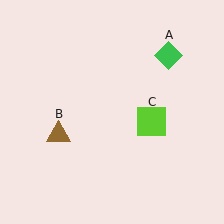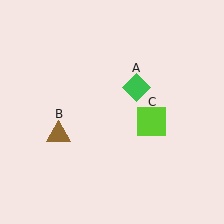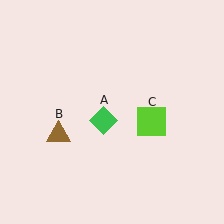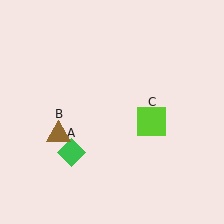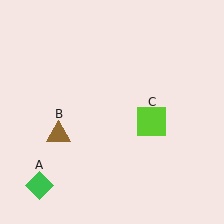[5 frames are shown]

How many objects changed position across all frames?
1 object changed position: green diamond (object A).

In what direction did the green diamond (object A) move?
The green diamond (object A) moved down and to the left.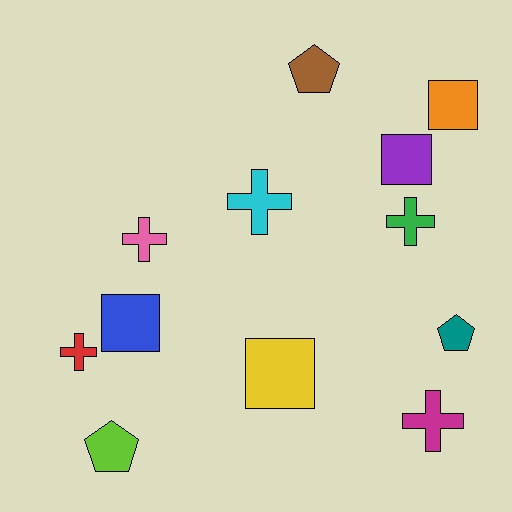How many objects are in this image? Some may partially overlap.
There are 12 objects.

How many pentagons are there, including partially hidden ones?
There are 3 pentagons.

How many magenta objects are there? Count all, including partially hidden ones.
There is 1 magenta object.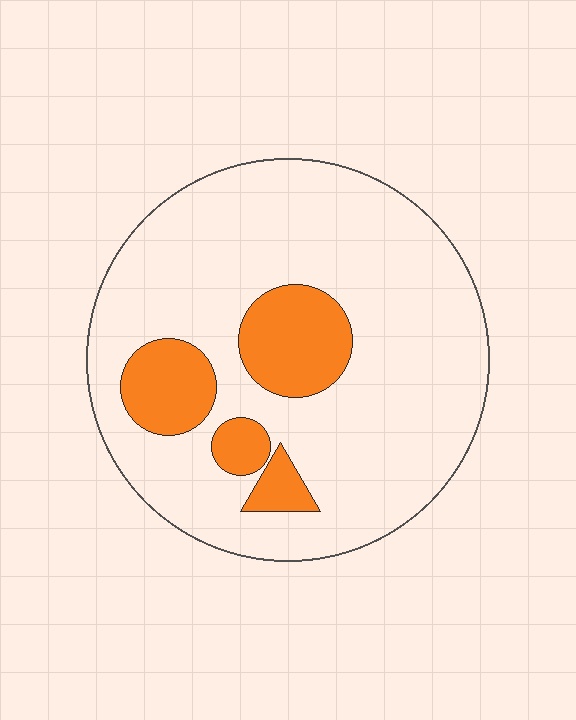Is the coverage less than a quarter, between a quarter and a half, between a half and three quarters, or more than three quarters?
Less than a quarter.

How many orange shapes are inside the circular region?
4.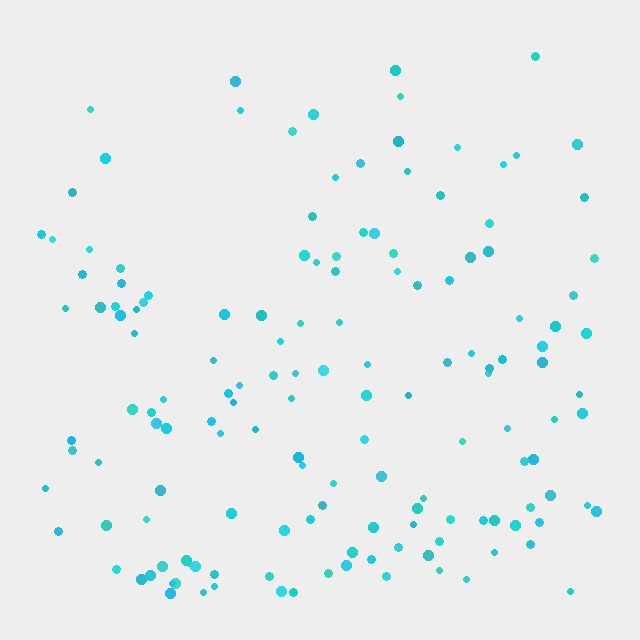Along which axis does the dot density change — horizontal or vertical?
Vertical.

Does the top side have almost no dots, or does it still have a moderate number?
Still a moderate number, just noticeably fewer than the bottom.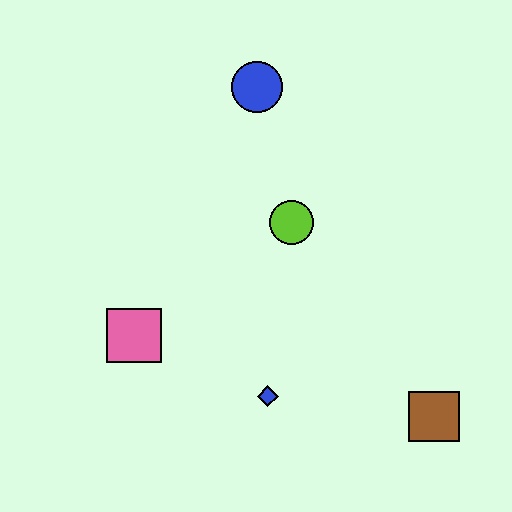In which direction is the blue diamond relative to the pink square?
The blue diamond is to the right of the pink square.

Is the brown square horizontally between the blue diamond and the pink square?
No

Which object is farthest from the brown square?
The blue circle is farthest from the brown square.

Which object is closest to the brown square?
The blue diamond is closest to the brown square.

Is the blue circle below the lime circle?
No